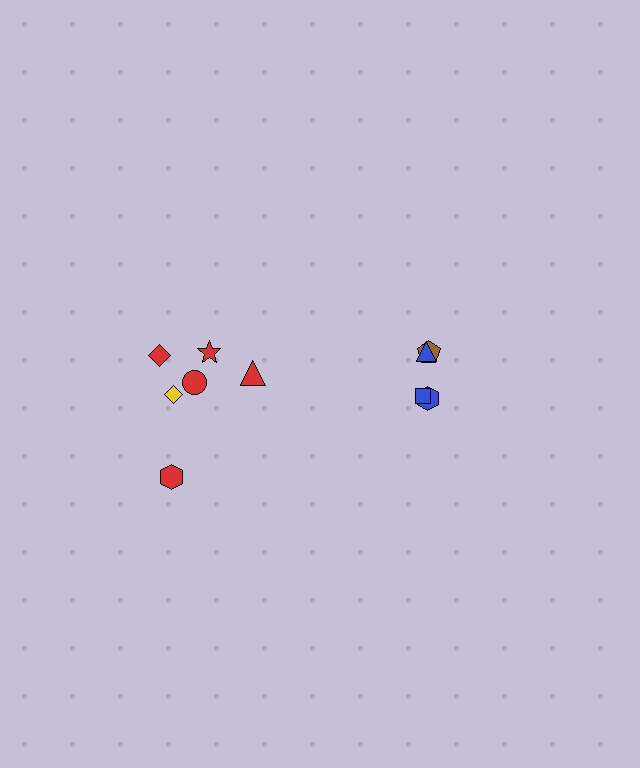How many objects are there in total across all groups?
There are 10 objects.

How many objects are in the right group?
There are 4 objects.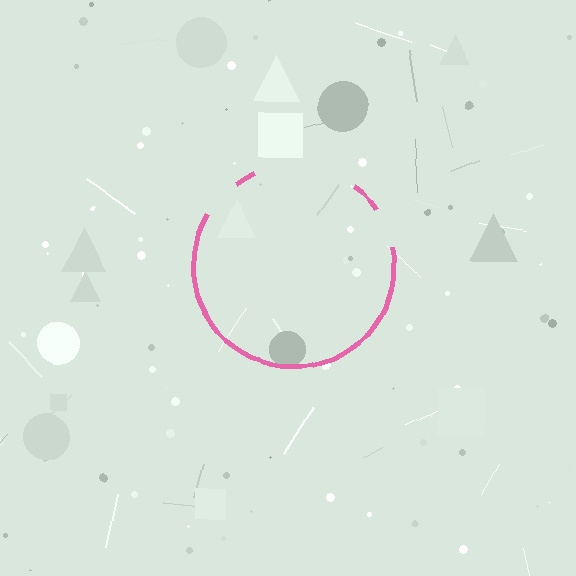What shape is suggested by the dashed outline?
The dashed outline suggests a circle.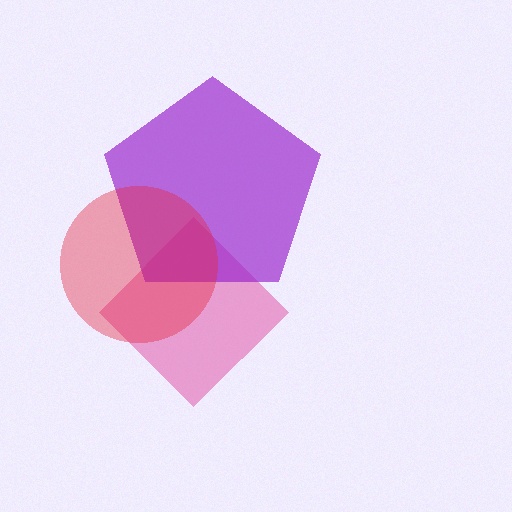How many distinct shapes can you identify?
There are 3 distinct shapes: a pink diamond, a purple pentagon, a red circle.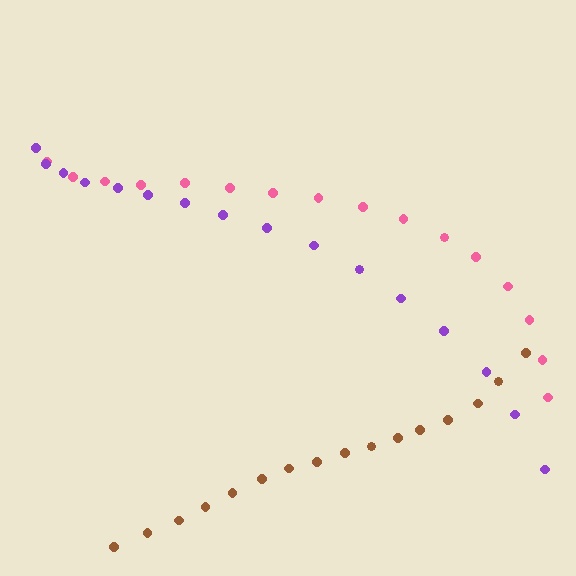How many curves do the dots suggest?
There are 3 distinct paths.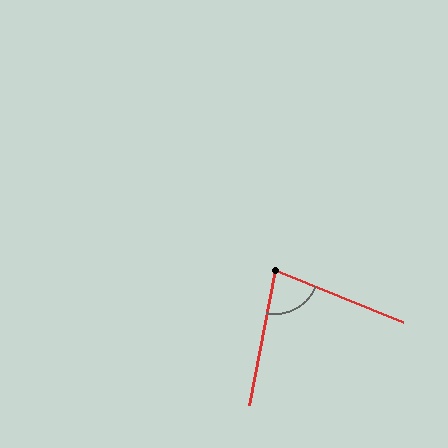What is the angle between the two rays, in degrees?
Approximately 79 degrees.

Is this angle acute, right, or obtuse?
It is acute.